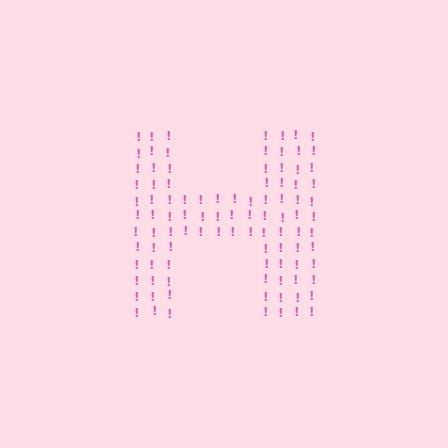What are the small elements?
The small elements are exclamation marks.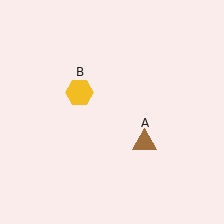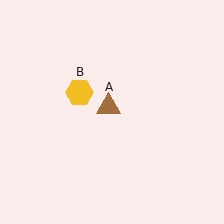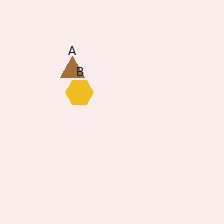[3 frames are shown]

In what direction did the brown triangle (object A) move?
The brown triangle (object A) moved up and to the left.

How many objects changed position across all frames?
1 object changed position: brown triangle (object A).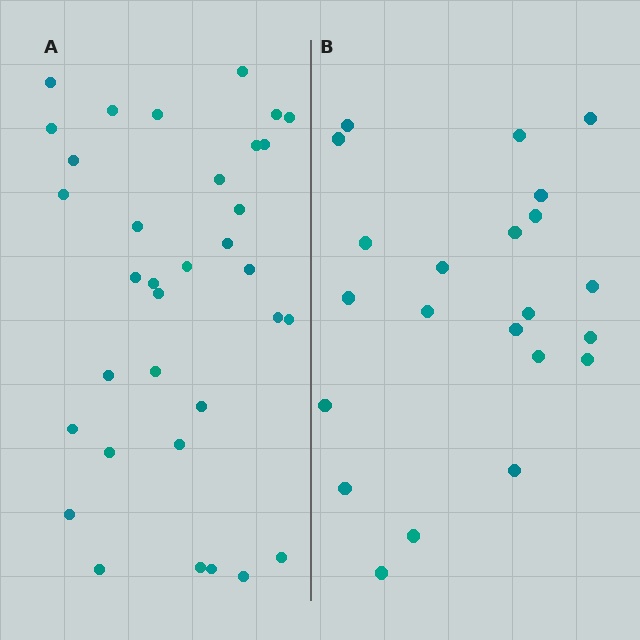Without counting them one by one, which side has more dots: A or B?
Region A (the left region) has more dots.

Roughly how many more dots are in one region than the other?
Region A has roughly 12 or so more dots than region B.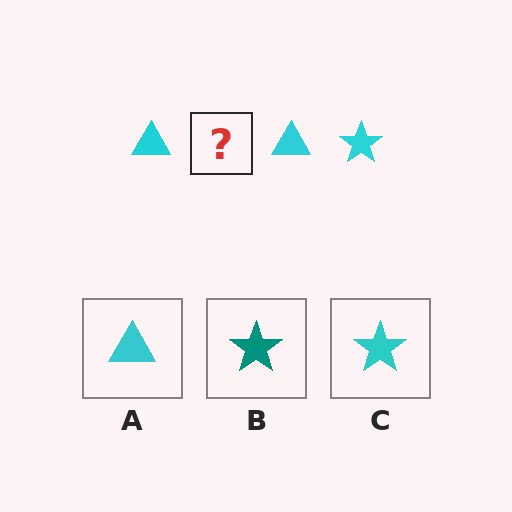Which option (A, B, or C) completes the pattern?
C.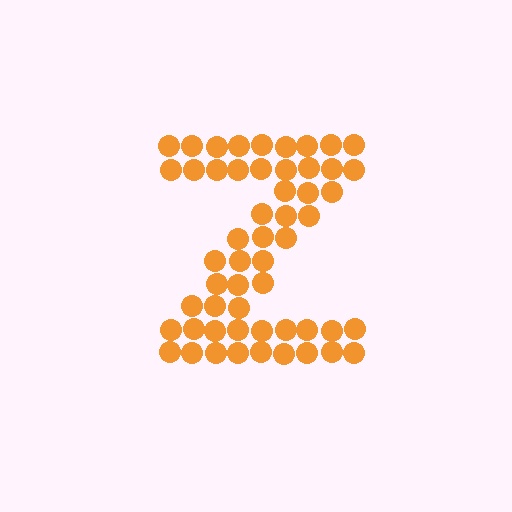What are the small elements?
The small elements are circles.